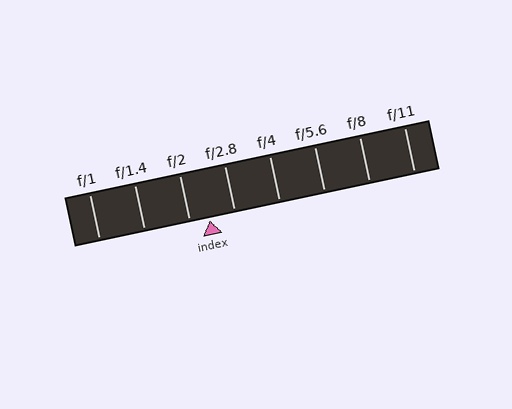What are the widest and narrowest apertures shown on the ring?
The widest aperture shown is f/1 and the narrowest is f/11.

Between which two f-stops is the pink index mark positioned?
The index mark is between f/2 and f/2.8.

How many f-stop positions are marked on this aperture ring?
There are 8 f-stop positions marked.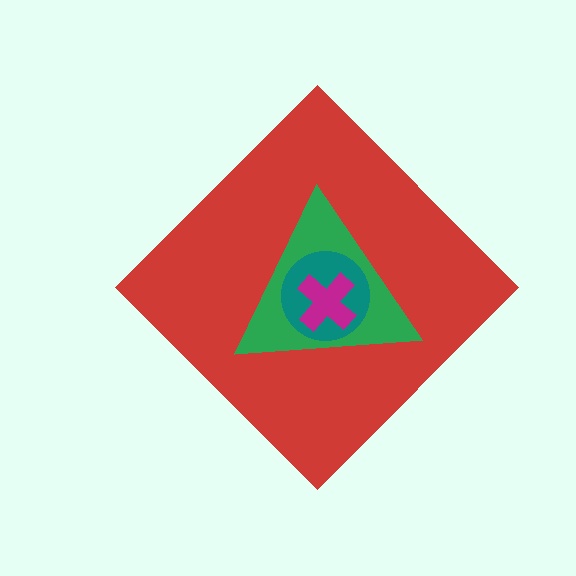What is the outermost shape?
The red diamond.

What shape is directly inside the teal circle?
The magenta cross.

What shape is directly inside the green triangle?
The teal circle.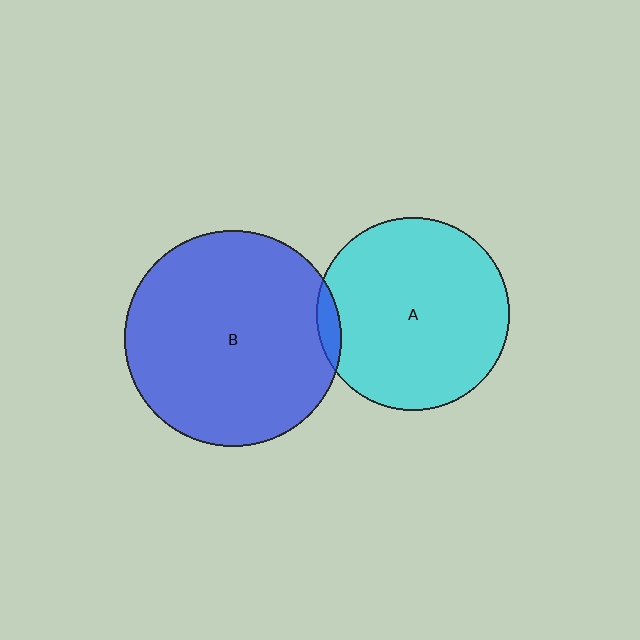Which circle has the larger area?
Circle B (blue).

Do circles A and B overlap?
Yes.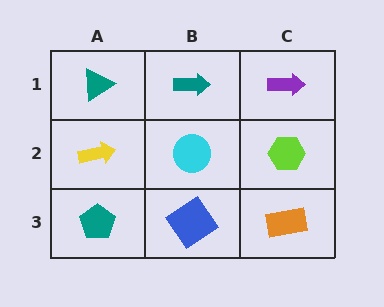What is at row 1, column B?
A teal arrow.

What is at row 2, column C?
A lime hexagon.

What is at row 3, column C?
An orange rectangle.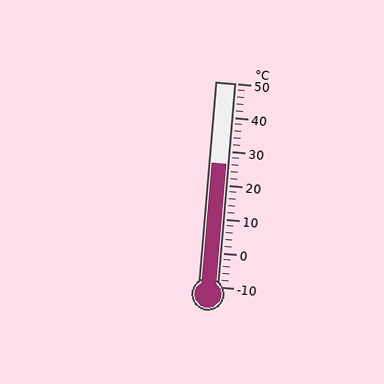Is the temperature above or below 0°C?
The temperature is above 0°C.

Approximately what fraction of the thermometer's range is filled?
The thermometer is filled to approximately 60% of its range.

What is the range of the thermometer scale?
The thermometer scale ranges from -10°C to 50°C.